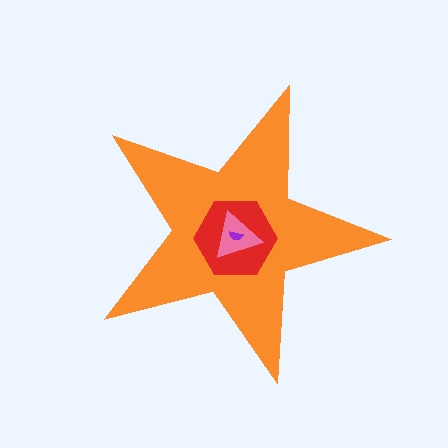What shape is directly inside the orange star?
The red hexagon.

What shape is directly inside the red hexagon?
The pink triangle.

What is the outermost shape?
The orange star.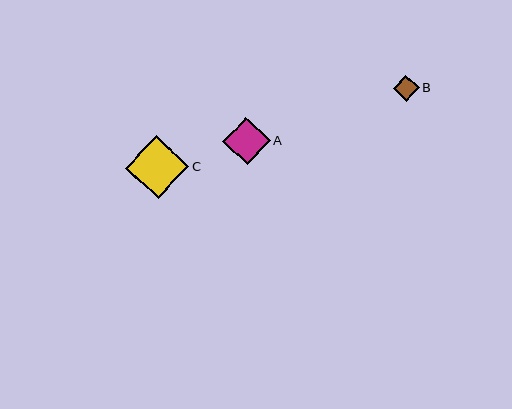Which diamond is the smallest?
Diamond B is the smallest with a size of approximately 26 pixels.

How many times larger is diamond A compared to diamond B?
Diamond A is approximately 1.8 times the size of diamond B.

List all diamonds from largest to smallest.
From largest to smallest: C, A, B.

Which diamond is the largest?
Diamond C is the largest with a size of approximately 63 pixels.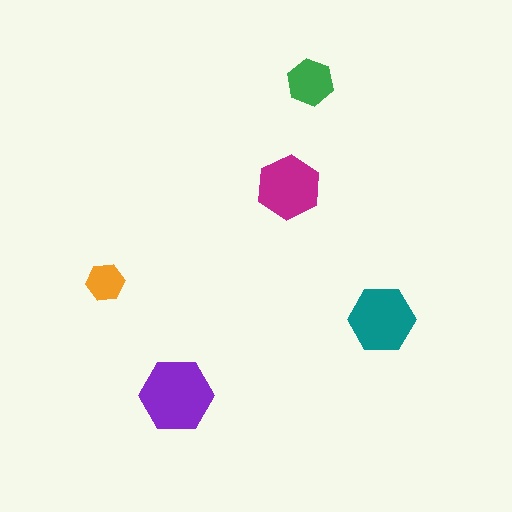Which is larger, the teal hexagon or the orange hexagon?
The teal one.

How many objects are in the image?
There are 5 objects in the image.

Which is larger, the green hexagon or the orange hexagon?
The green one.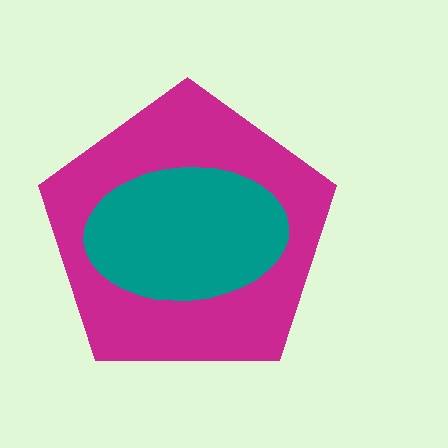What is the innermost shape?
The teal ellipse.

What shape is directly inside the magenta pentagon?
The teal ellipse.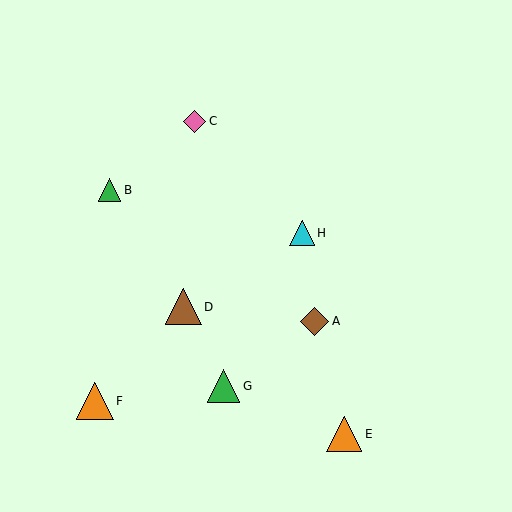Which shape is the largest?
The orange triangle (labeled F) is the largest.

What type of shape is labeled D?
Shape D is a brown triangle.